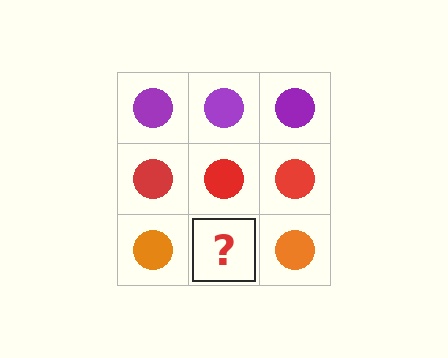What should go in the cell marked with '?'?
The missing cell should contain an orange circle.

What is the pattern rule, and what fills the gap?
The rule is that each row has a consistent color. The gap should be filled with an orange circle.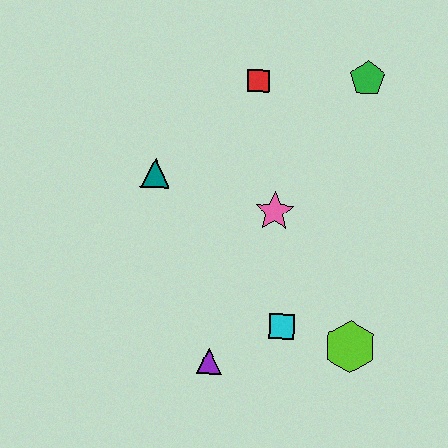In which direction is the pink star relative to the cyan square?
The pink star is above the cyan square.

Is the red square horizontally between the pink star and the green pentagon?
No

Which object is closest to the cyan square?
The lime hexagon is closest to the cyan square.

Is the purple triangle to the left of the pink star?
Yes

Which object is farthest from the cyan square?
The green pentagon is farthest from the cyan square.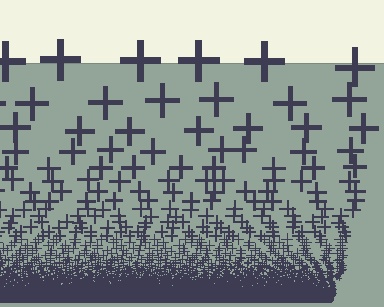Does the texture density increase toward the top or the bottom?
Density increases toward the bottom.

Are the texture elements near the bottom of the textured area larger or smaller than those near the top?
Smaller. The gradient is inverted — elements near the bottom are smaller and denser.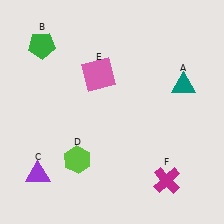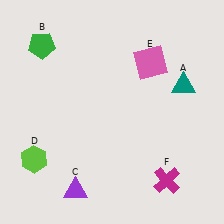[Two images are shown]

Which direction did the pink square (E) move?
The pink square (E) moved right.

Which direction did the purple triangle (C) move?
The purple triangle (C) moved right.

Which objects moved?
The objects that moved are: the purple triangle (C), the lime hexagon (D), the pink square (E).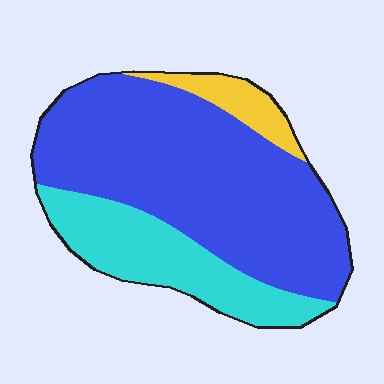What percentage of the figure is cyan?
Cyan takes up about one quarter (1/4) of the figure.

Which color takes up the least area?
Yellow, at roughly 10%.